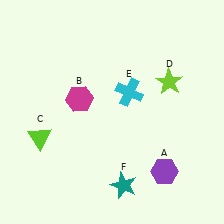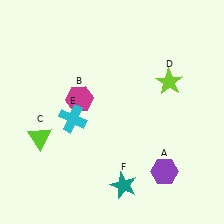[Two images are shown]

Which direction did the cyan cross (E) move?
The cyan cross (E) moved left.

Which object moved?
The cyan cross (E) moved left.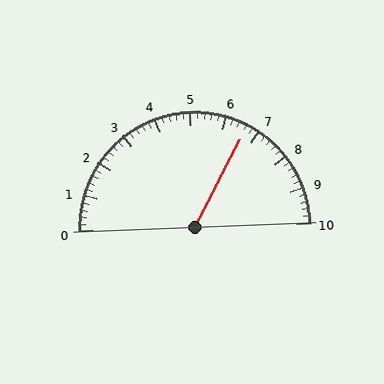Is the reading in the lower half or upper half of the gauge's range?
The reading is in the upper half of the range (0 to 10).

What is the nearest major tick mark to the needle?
The nearest major tick mark is 7.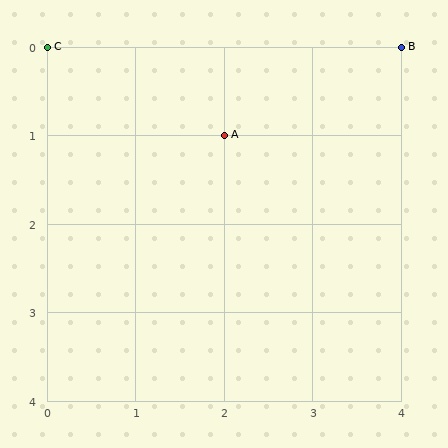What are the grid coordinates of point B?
Point B is at grid coordinates (4, 0).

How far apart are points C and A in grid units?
Points C and A are 2 columns and 1 row apart (about 2.2 grid units diagonally).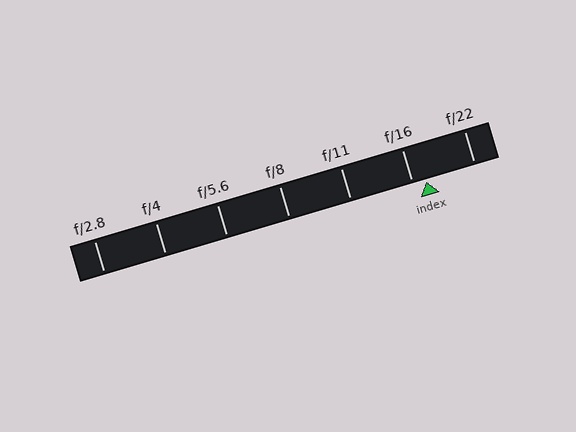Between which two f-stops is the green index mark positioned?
The index mark is between f/16 and f/22.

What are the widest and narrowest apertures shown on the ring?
The widest aperture shown is f/2.8 and the narrowest is f/22.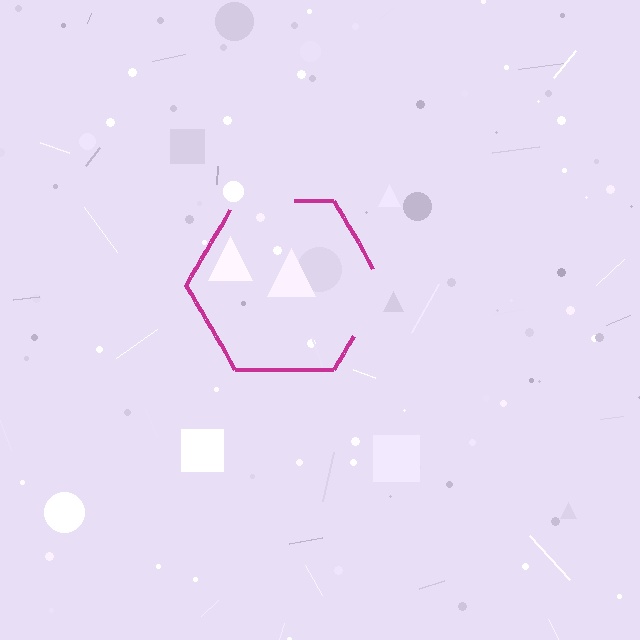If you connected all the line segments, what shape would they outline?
They would outline a hexagon.